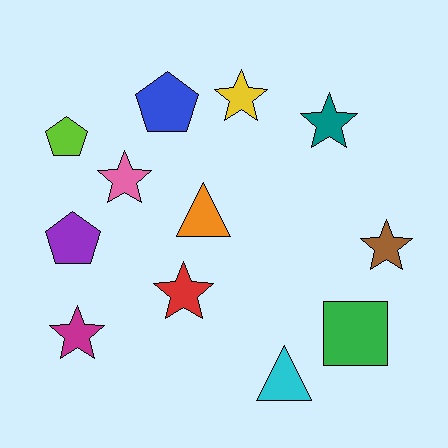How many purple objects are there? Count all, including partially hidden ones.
There is 1 purple object.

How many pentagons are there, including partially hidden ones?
There are 3 pentagons.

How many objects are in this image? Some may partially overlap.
There are 12 objects.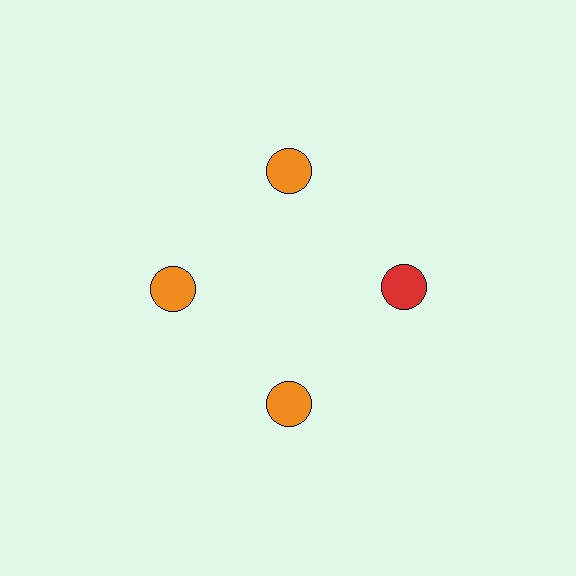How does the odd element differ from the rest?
It has a different color: red instead of orange.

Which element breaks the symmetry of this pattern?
The red circle at roughly the 3 o'clock position breaks the symmetry. All other shapes are orange circles.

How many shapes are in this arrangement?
There are 4 shapes arranged in a ring pattern.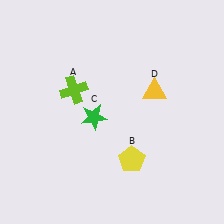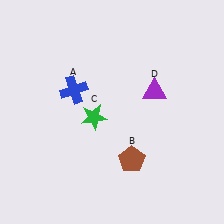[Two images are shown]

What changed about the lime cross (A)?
In Image 1, A is lime. In Image 2, it changed to blue.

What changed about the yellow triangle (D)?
In Image 1, D is yellow. In Image 2, it changed to purple.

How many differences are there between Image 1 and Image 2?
There are 3 differences between the two images.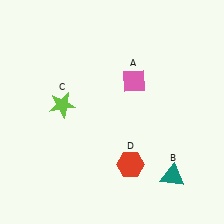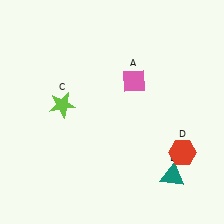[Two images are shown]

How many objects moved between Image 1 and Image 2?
1 object moved between the two images.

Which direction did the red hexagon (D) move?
The red hexagon (D) moved right.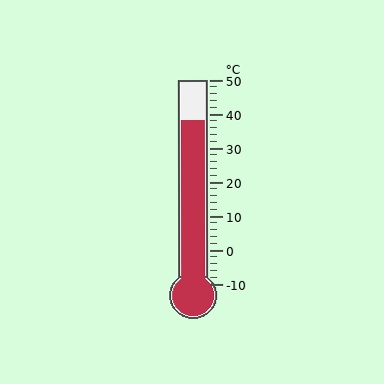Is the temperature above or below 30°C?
The temperature is above 30°C.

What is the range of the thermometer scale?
The thermometer scale ranges from -10°C to 50°C.